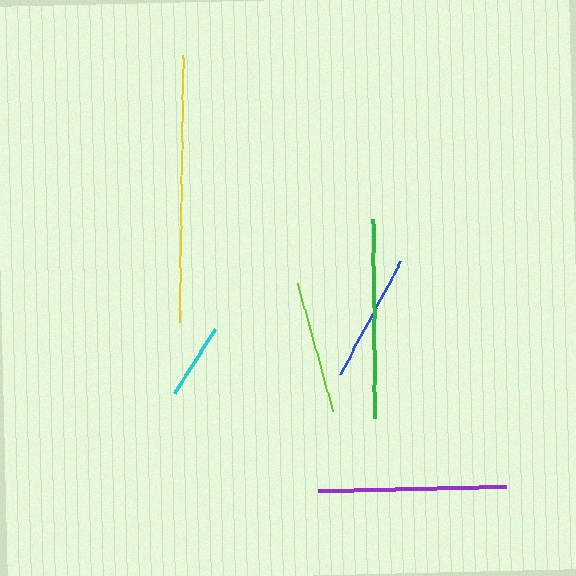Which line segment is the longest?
The yellow line is the longest at approximately 266 pixels.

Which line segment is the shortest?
The cyan line is the shortest at approximately 76 pixels.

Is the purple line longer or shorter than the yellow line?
The yellow line is longer than the purple line.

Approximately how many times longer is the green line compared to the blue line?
The green line is approximately 1.6 times the length of the blue line.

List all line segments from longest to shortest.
From longest to shortest: yellow, green, purple, lime, blue, cyan.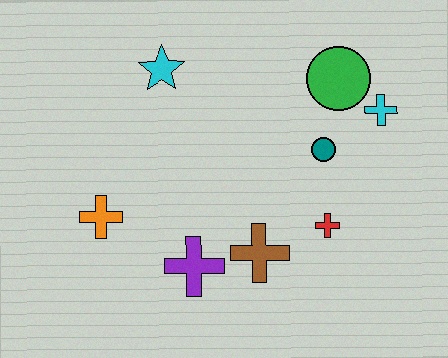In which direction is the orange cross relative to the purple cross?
The orange cross is to the left of the purple cross.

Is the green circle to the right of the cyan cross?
No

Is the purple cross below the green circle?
Yes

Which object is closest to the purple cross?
The brown cross is closest to the purple cross.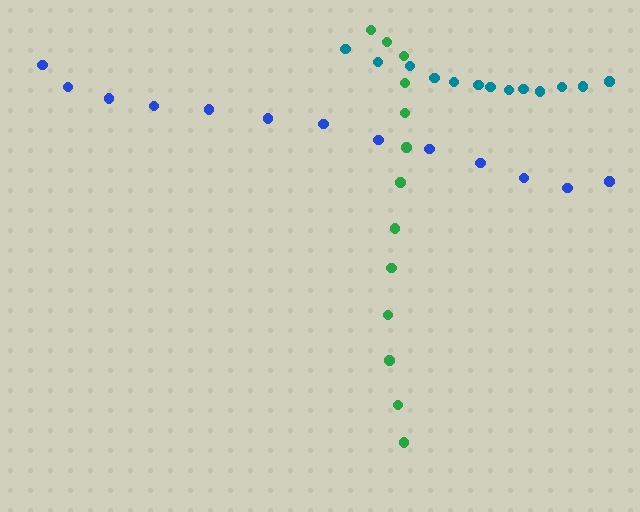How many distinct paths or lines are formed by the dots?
There are 3 distinct paths.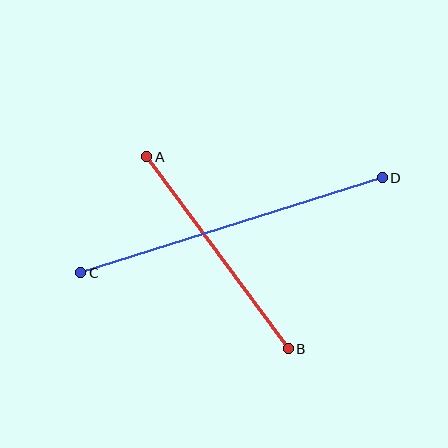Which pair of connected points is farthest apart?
Points C and D are farthest apart.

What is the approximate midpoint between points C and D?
The midpoint is at approximately (231, 225) pixels.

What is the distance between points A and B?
The distance is approximately 238 pixels.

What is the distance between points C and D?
The distance is approximately 316 pixels.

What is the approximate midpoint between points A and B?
The midpoint is at approximately (217, 253) pixels.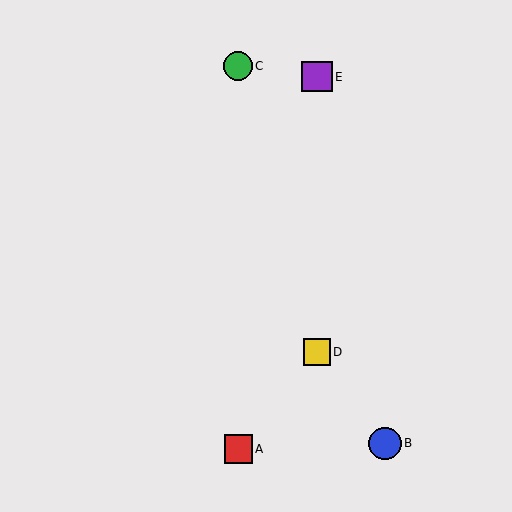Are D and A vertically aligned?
No, D is at x≈317 and A is at x≈238.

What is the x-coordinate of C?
Object C is at x≈238.